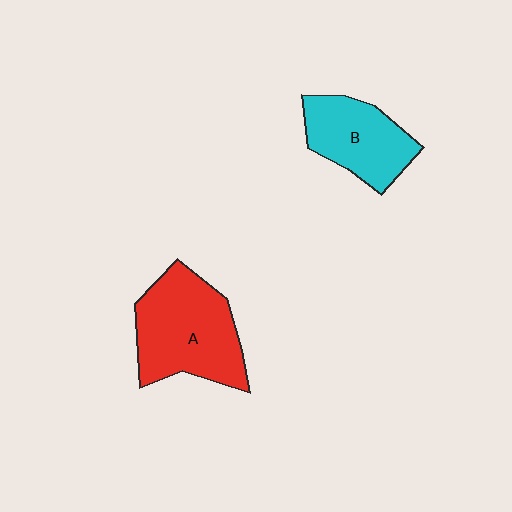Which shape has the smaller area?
Shape B (cyan).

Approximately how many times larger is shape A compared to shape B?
Approximately 1.4 times.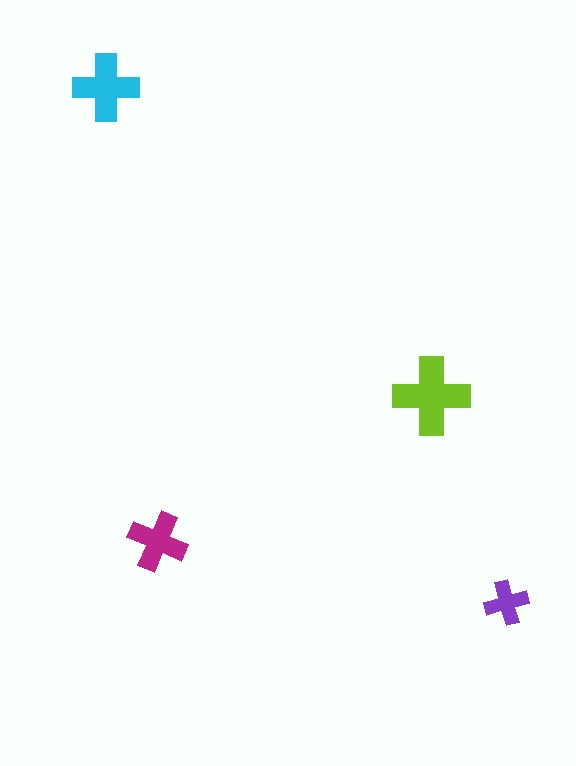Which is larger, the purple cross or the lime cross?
The lime one.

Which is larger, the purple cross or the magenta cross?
The magenta one.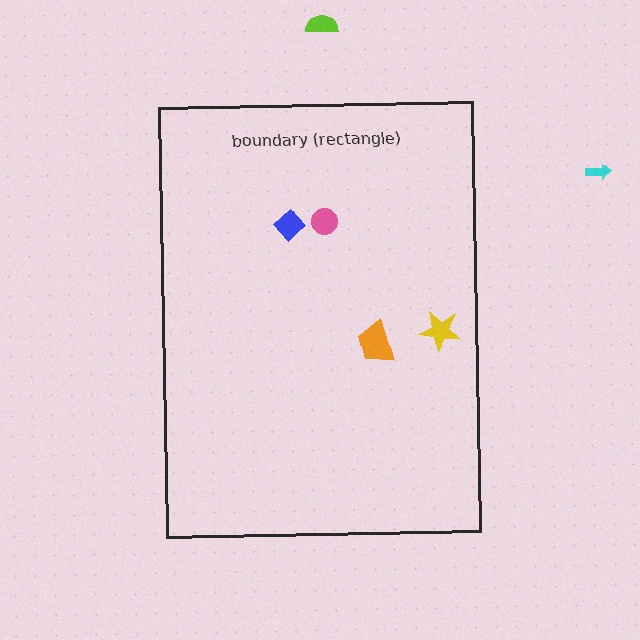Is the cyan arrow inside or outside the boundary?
Outside.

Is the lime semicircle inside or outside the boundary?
Outside.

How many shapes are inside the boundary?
4 inside, 2 outside.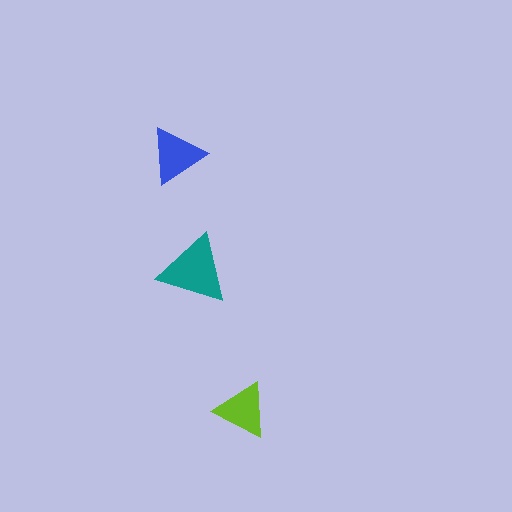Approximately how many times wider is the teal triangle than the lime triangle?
About 1.5 times wider.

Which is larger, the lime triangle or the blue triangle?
The blue one.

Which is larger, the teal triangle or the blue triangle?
The teal one.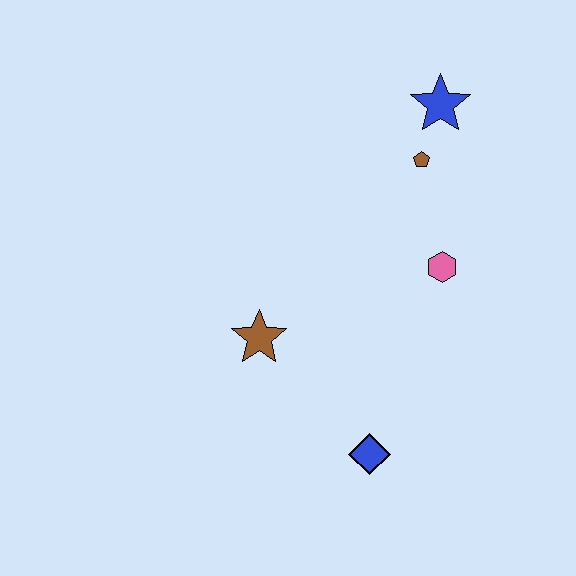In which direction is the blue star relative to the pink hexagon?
The blue star is above the pink hexagon.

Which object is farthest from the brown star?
The blue star is farthest from the brown star.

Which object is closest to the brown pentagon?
The blue star is closest to the brown pentagon.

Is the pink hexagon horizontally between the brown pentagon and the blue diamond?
No